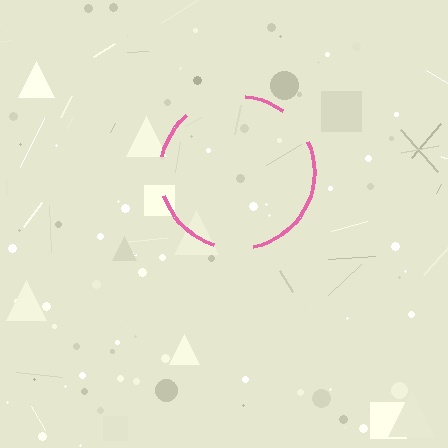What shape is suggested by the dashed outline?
The dashed outline suggests a circle.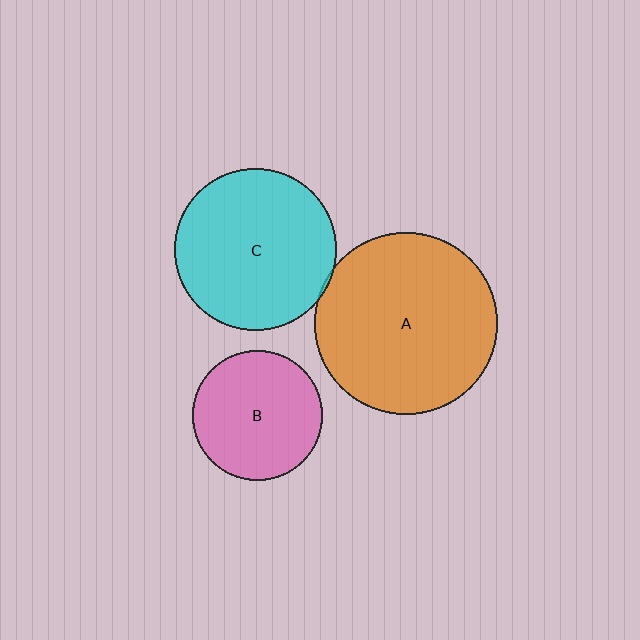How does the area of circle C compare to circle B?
Approximately 1.6 times.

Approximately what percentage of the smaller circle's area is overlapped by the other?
Approximately 5%.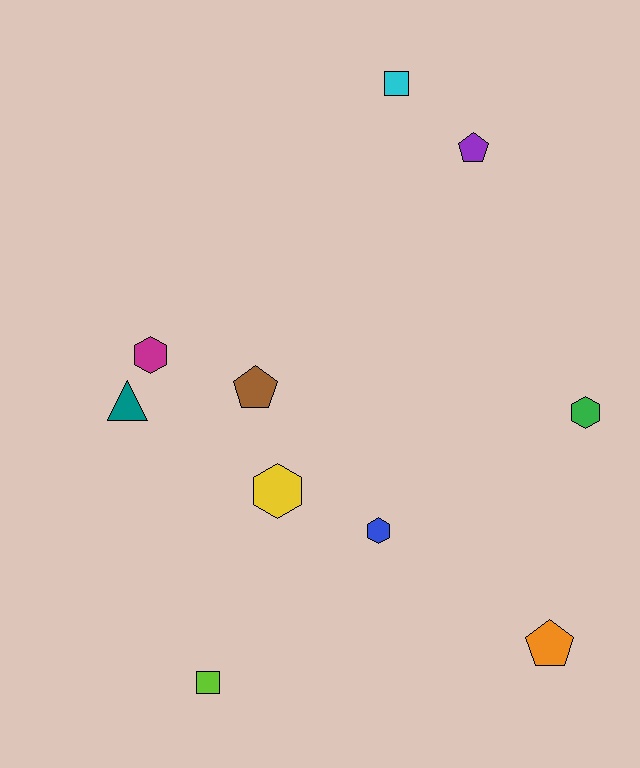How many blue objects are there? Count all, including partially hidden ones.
There is 1 blue object.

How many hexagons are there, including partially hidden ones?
There are 4 hexagons.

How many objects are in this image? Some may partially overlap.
There are 10 objects.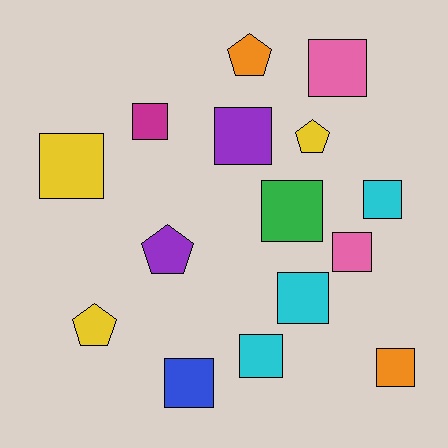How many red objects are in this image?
There are no red objects.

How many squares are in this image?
There are 11 squares.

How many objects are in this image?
There are 15 objects.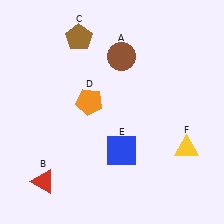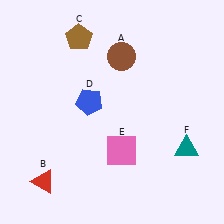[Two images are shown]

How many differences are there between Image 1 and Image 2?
There are 3 differences between the two images.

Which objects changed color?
D changed from orange to blue. E changed from blue to pink. F changed from yellow to teal.